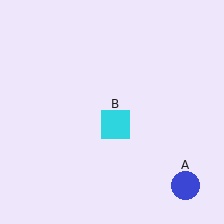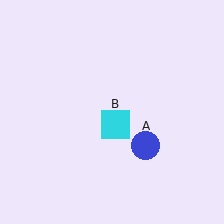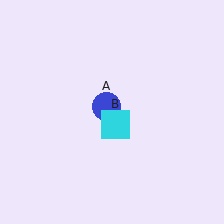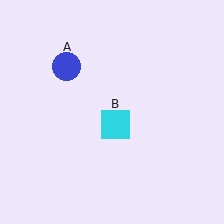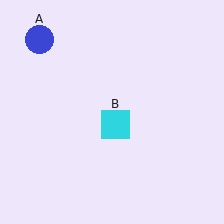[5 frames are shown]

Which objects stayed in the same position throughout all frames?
Cyan square (object B) remained stationary.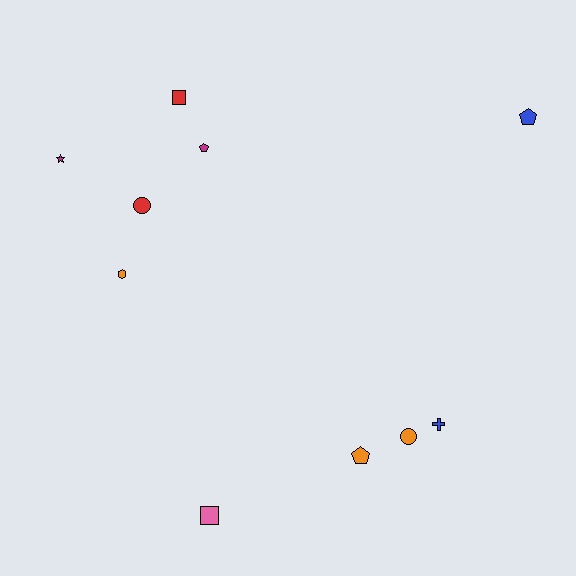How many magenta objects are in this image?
There are 2 magenta objects.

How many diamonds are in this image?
There are no diamonds.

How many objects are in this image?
There are 10 objects.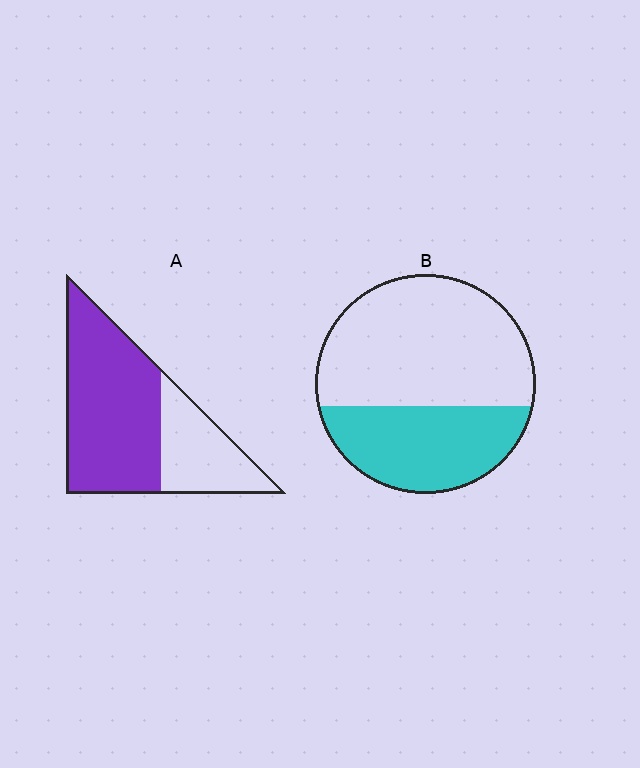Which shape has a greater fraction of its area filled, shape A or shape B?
Shape A.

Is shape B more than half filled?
No.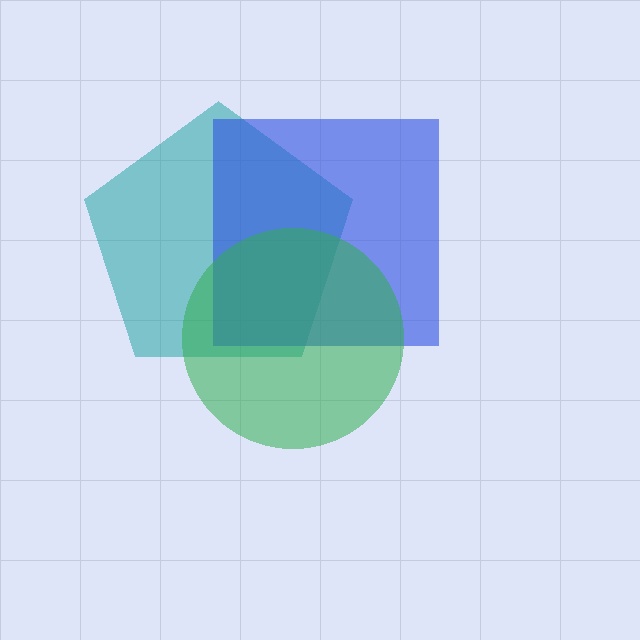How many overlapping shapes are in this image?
There are 3 overlapping shapes in the image.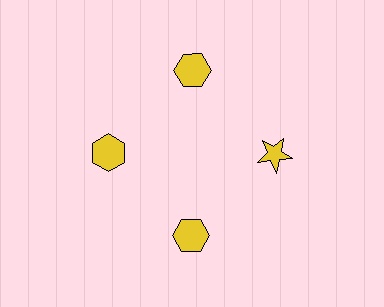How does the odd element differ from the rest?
It has a different shape: star instead of hexagon.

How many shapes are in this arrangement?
There are 4 shapes arranged in a ring pattern.